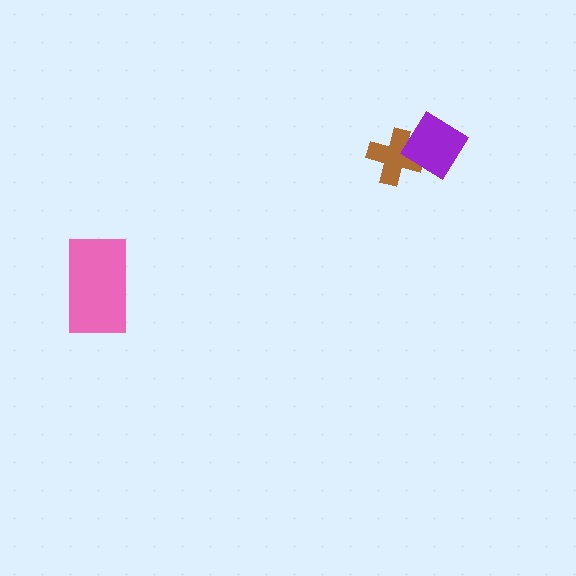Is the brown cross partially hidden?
Yes, it is partially covered by another shape.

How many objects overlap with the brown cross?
1 object overlaps with the brown cross.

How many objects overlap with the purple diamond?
1 object overlaps with the purple diamond.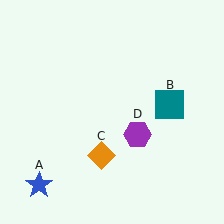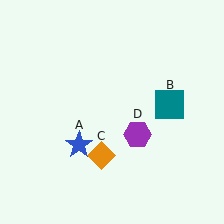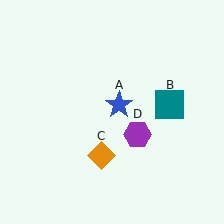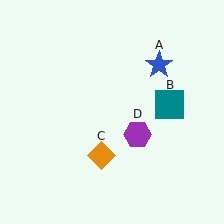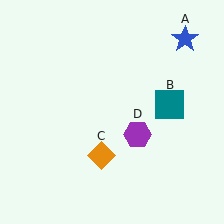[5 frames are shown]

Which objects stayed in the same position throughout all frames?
Teal square (object B) and orange diamond (object C) and purple hexagon (object D) remained stationary.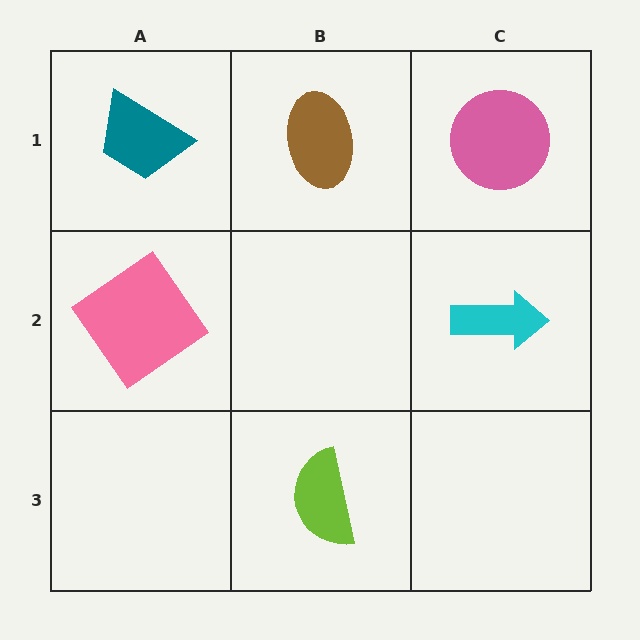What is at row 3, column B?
A lime semicircle.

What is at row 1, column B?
A brown ellipse.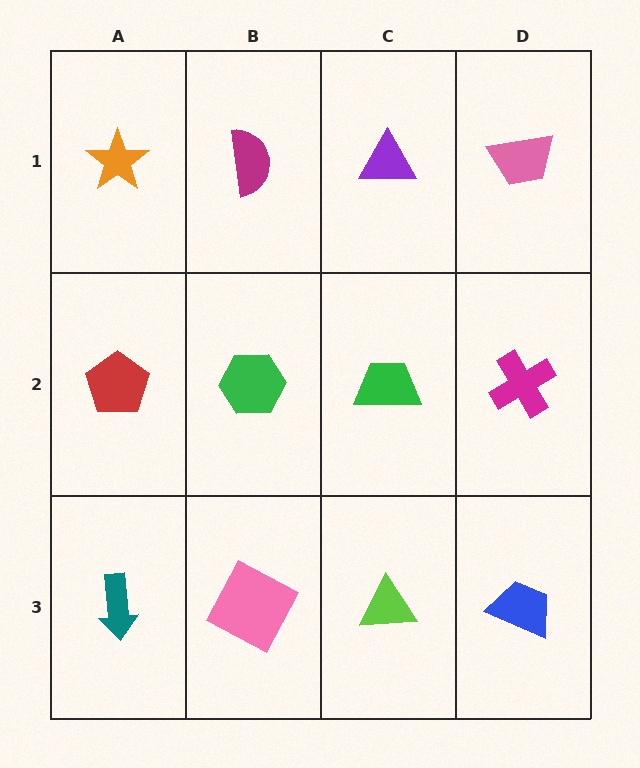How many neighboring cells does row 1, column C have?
3.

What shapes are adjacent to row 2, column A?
An orange star (row 1, column A), a teal arrow (row 3, column A), a green hexagon (row 2, column B).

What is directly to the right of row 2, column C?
A magenta cross.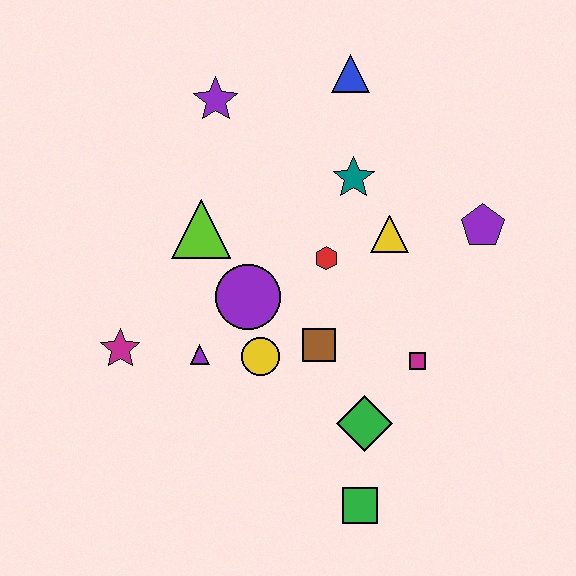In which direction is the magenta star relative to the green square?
The magenta star is to the left of the green square.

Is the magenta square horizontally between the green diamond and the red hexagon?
No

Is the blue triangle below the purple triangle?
No